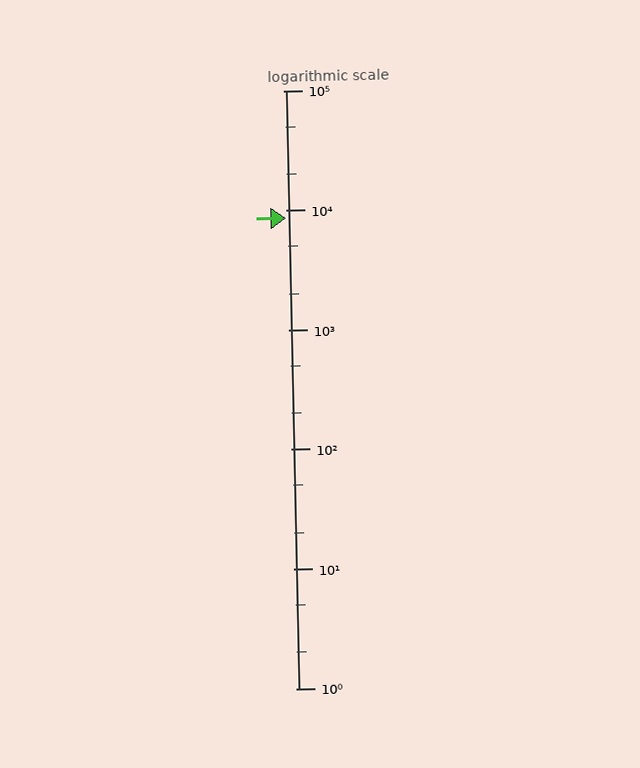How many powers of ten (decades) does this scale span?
The scale spans 5 decades, from 1 to 100000.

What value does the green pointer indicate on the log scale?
The pointer indicates approximately 8600.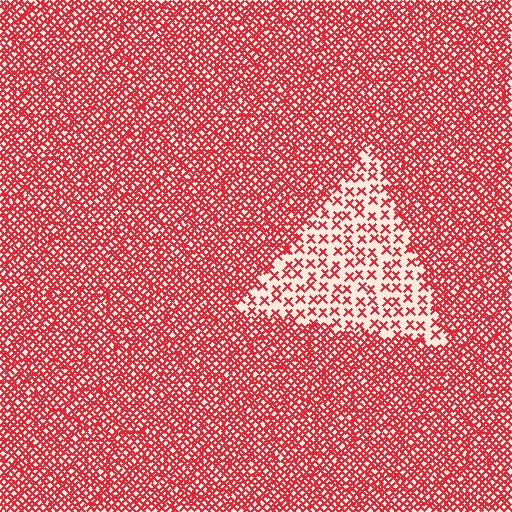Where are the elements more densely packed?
The elements are more densely packed outside the triangle boundary.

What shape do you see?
I see a triangle.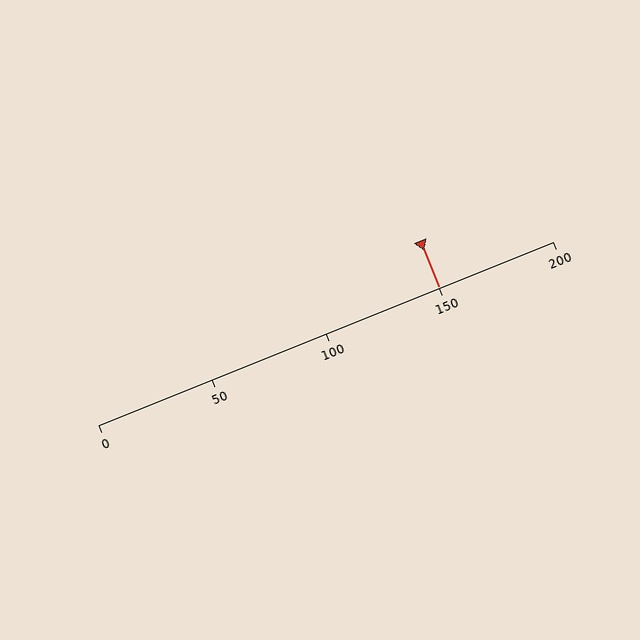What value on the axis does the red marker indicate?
The marker indicates approximately 150.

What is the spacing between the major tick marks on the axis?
The major ticks are spaced 50 apart.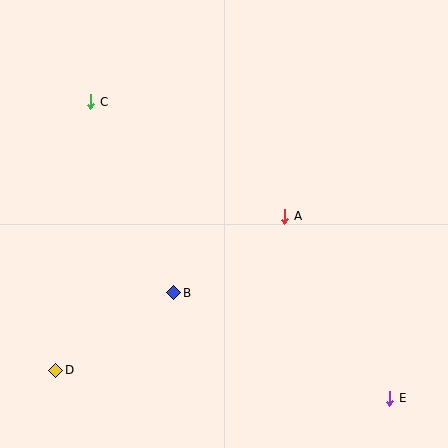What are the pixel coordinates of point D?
Point D is at (56, 370).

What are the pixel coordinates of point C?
Point C is at (91, 102).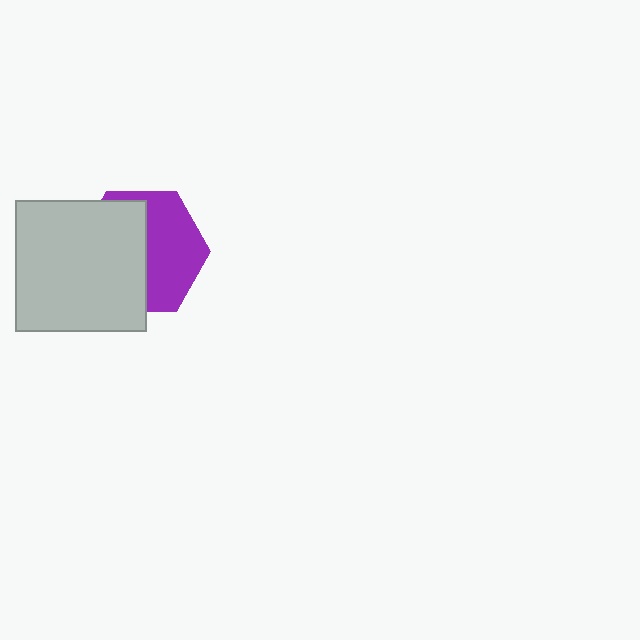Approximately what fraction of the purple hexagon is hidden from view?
Roughly 53% of the purple hexagon is hidden behind the light gray square.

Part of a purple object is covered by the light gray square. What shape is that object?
It is a hexagon.